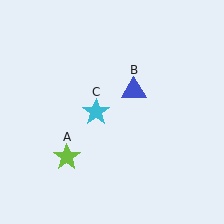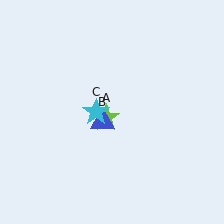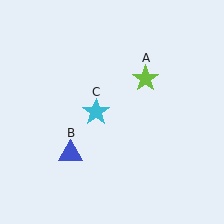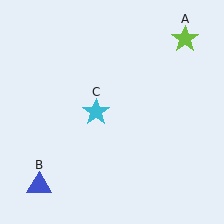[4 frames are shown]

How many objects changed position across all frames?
2 objects changed position: lime star (object A), blue triangle (object B).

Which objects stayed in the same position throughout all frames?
Cyan star (object C) remained stationary.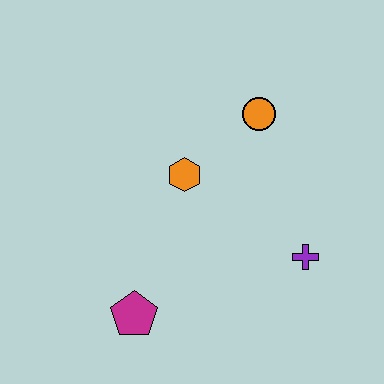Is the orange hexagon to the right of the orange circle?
No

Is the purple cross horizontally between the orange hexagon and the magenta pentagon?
No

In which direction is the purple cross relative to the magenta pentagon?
The purple cross is to the right of the magenta pentagon.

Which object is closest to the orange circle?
The orange hexagon is closest to the orange circle.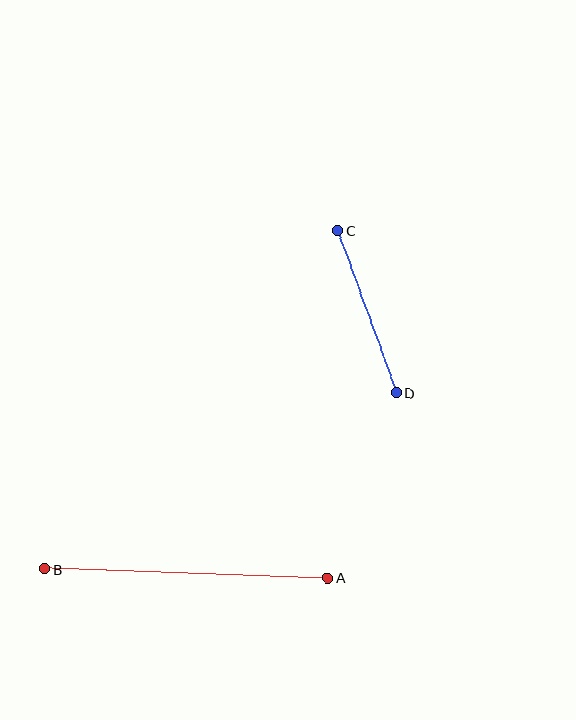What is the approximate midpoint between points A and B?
The midpoint is at approximately (187, 573) pixels.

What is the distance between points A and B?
The distance is approximately 283 pixels.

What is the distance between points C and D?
The distance is approximately 173 pixels.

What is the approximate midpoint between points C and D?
The midpoint is at approximately (367, 312) pixels.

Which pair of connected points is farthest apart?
Points A and B are farthest apart.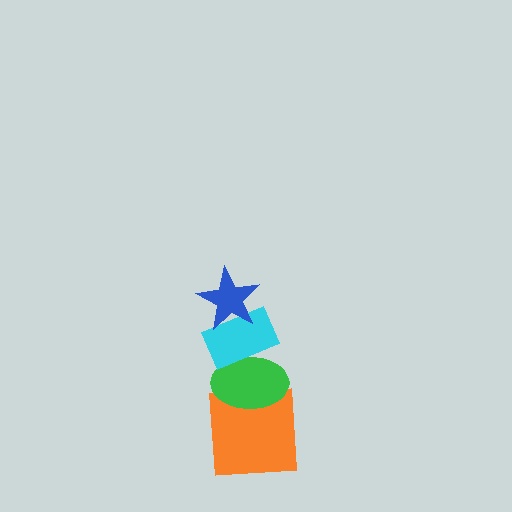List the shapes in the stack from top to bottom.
From top to bottom: the blue star, the cyan rectangle, the green ellipse, the orange square.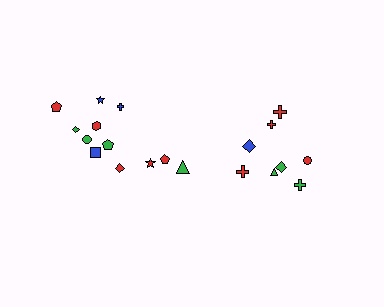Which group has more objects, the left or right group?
The left group.